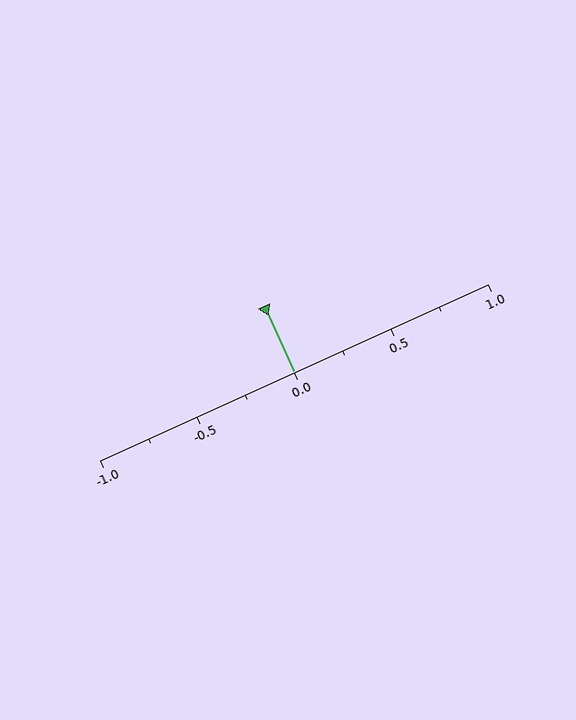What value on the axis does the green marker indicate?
The marker indicates approximately 0.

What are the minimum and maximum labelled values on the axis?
The axis runs from -1.0 to 1.0.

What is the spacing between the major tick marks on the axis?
The major ticks are spaced 0.5 apart.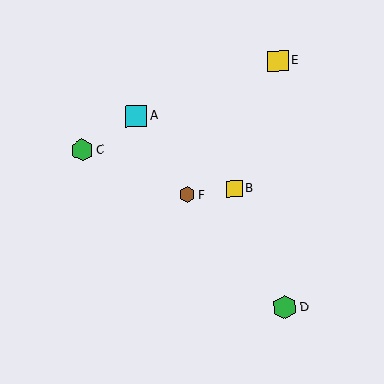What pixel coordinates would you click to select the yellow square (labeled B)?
Click at (234, 189) to select the yellow square B.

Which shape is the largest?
The green hexagon (labeled D) is the largest.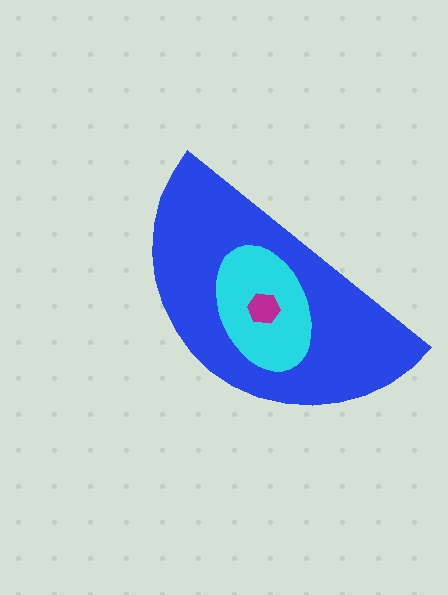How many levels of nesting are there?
3.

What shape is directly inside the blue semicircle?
The cyan ellipse.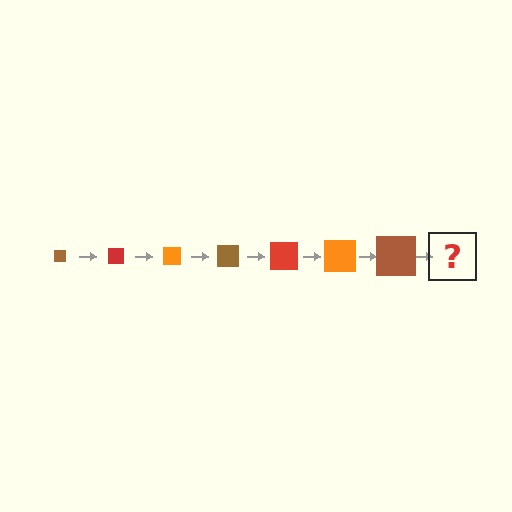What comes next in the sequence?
The next element should be a red square, larger than the previous one.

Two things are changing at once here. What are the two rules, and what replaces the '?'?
The two rules are that the square grows larger each step and the color cycles through brown, red, and orange. The '?' should be a red square, larger than the previous one.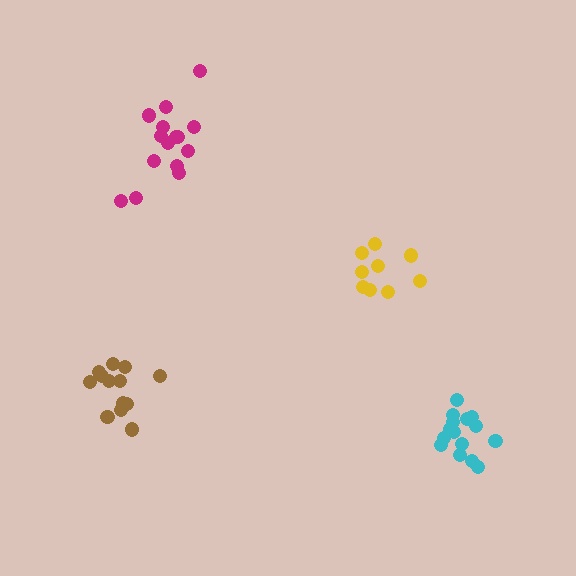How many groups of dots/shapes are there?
There are 4 groups.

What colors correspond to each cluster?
The clusters are colored: magenta, yellow, brown, cyan.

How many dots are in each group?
Group 1: 15 dots, Group 2: 9 dots, Group 3: 13 dots, Group 4: 15 dots (52 total).